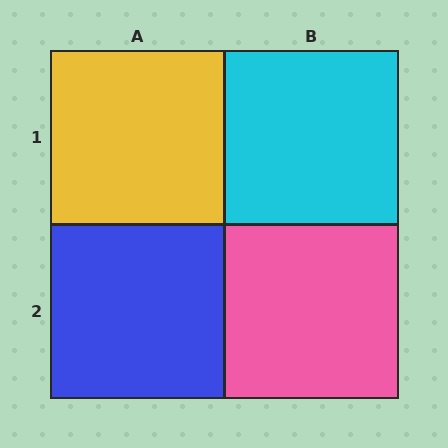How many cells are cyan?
1 cell is cyan.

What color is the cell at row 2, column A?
Blue.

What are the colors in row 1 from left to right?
Yellow, cyan.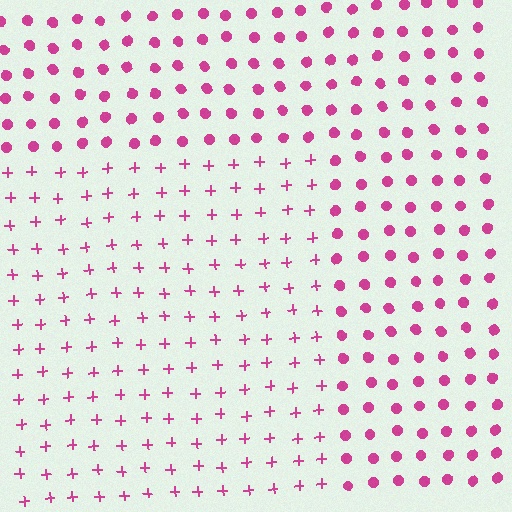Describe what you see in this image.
The image is filled with small magenta elements arranged in a uniform grid. A rectangle-shaped region contains plus signs, while the surrounding area contains circles. The boundary is defined purely by the change in element shape.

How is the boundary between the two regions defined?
The boundary is defined by a change in element shape: plus signs inside vs. circles outside. All elements share the same color and spacing.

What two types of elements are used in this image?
The image uses plus signs inside the rectangle region and circles outside it.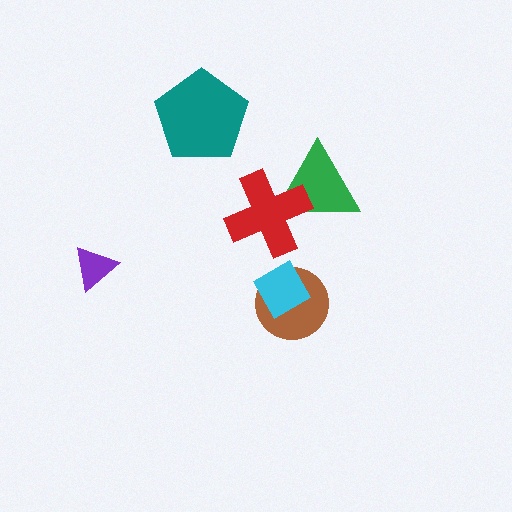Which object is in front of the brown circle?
The cyan diamond is in front of the brown circle.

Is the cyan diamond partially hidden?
No, no other shape covers it.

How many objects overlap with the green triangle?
1 object overlaps with the green triangle.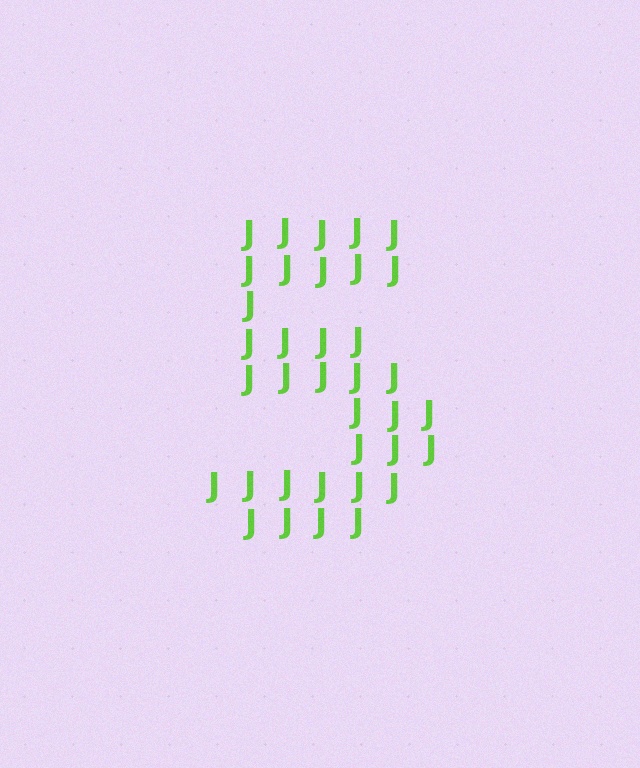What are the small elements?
The small elements are letter J's.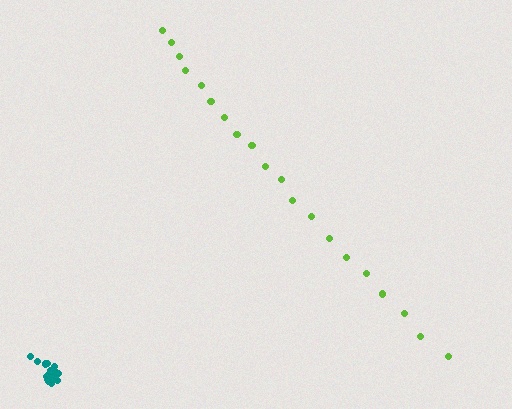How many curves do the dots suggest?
There are 2 distinct paths.